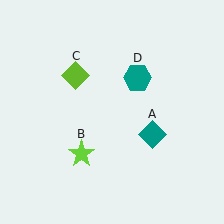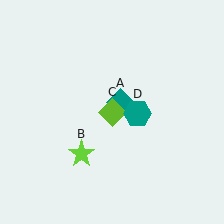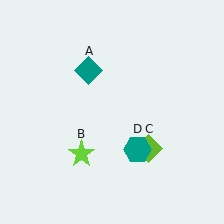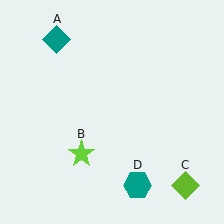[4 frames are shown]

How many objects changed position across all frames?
3 objects changed position: teal diamond (object A), lime diamond (object C), teal hexagon (object D).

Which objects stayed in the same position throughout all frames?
Lime star (object B) remained stationary.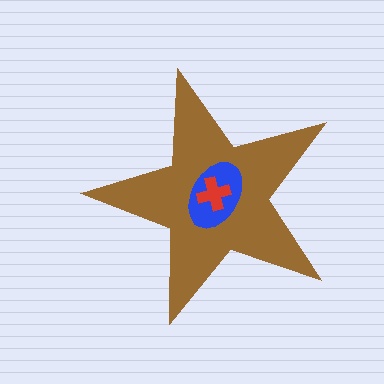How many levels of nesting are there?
3.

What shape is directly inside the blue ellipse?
The red cross.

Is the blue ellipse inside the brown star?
Yes.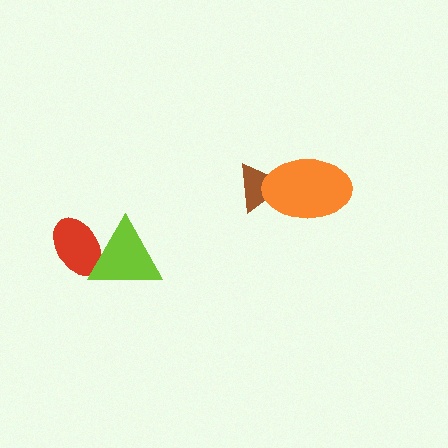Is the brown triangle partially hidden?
Yes, it is partially covered by another shape.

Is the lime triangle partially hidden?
No, no other shape covers it.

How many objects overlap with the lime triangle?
1 object overlaps with the lime triangle.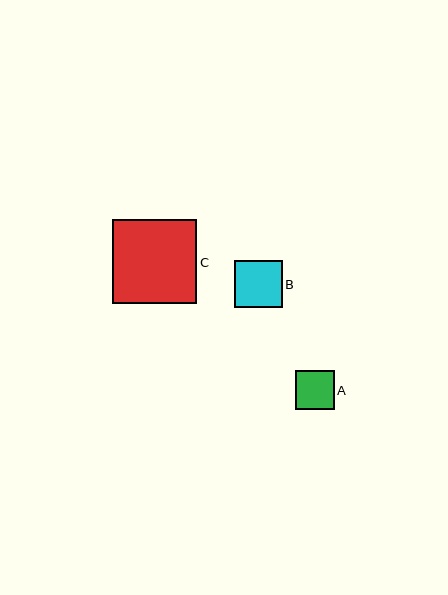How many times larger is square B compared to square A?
Square B is approximately 1.2 times the size of square A.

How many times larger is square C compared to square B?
Square C is approximately 1.8 times the size of square B.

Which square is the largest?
Square C is the largest with a size of approximately 84 pixels.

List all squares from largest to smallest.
From largest to smallest: C, B, A.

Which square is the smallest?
Square A is the smallest with a size of approximately 38 pixels.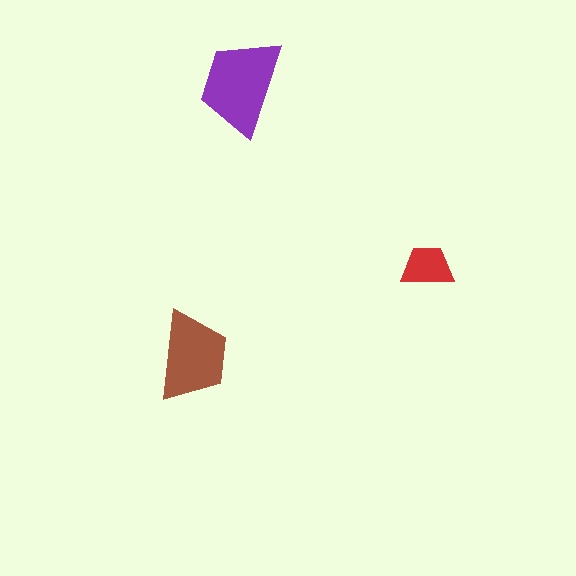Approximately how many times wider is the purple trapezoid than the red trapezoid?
About 2 times wider.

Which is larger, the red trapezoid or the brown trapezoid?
The brown one.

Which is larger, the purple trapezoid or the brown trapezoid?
The purple one.